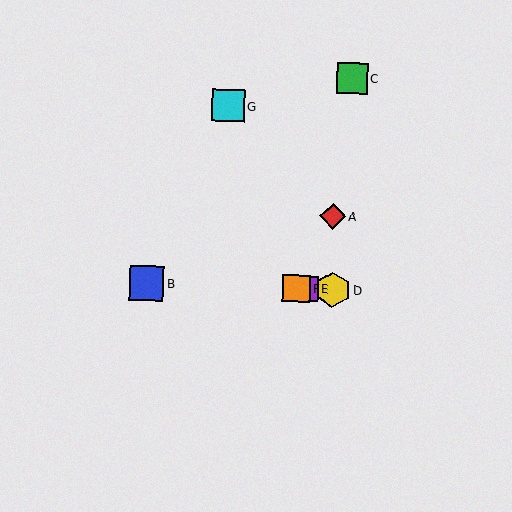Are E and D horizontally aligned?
Yes, both are at y≈289.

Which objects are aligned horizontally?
Objects B, D, E, F are aligned horizontally.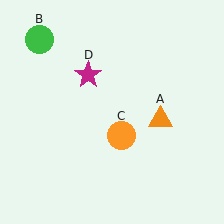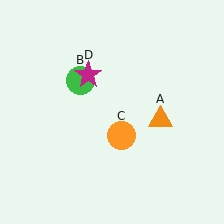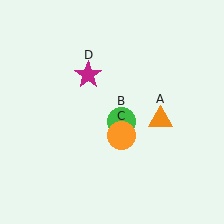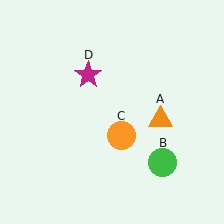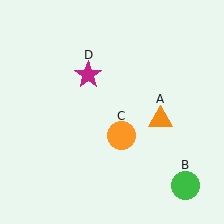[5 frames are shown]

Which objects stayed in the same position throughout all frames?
Orange triangle (object A) and orange circle (object C) and magenta star (object D) remained stationary.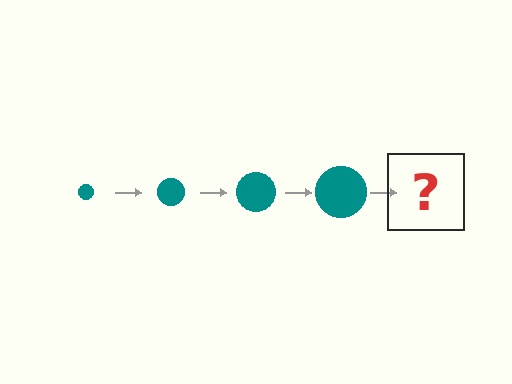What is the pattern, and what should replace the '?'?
The pattern is that the circle gets progressively larger each step. The '?' should be a teal circle, larger than the previous one.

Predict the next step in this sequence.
The next step is a teal circle, larger than the previous one.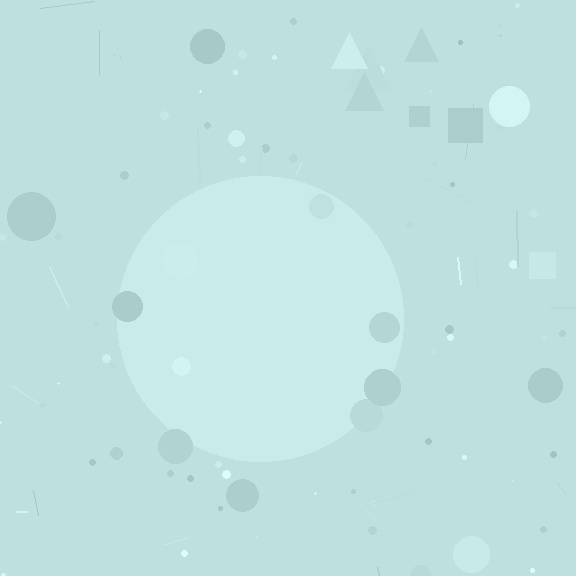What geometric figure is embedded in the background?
A circle is embedded in the background.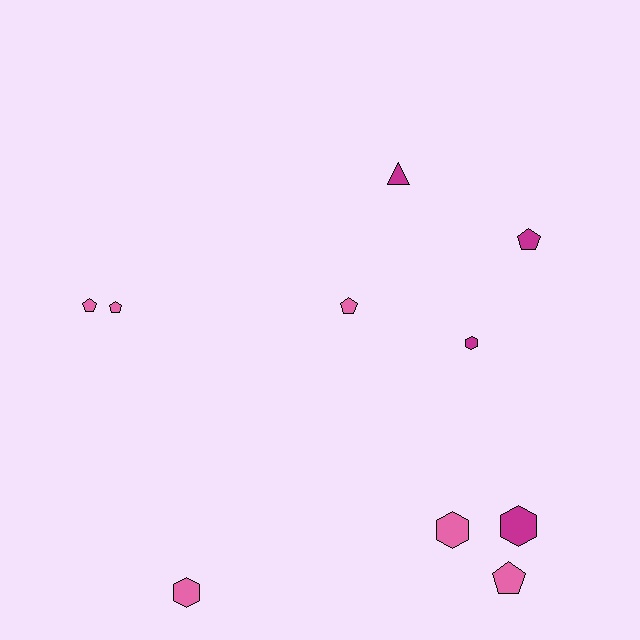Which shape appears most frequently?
Pentagon, with 5 objects.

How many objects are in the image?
There are 10 objects.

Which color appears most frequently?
Pink, with 6 objects.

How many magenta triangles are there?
There is 1 magenta triangle.